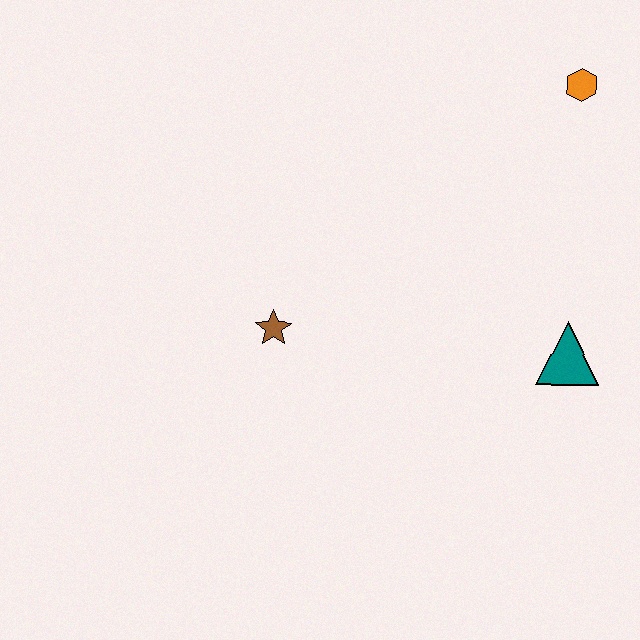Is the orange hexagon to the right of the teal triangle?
Yes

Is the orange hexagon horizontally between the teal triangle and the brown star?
No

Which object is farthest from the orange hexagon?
The brown star is farthest from the orange hexagon.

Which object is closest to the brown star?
The teal triangle is closest to the brown star.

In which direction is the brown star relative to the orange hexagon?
The brown star is to the left of the orange hexagon.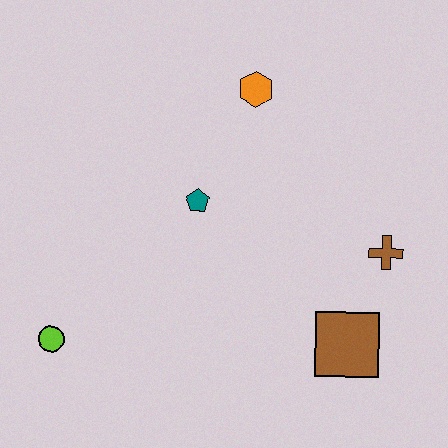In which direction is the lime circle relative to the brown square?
The lime circle is to the left of the brown square.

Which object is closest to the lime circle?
The teal pentagon is closest to the lime circle.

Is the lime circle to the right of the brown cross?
No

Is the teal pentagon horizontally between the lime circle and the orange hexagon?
Yes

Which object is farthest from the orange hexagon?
The lime circle is farthest from the orange hexagon.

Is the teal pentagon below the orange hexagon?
Yes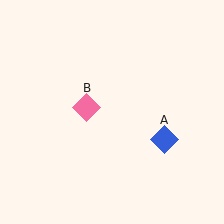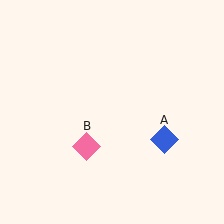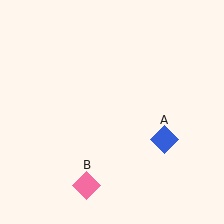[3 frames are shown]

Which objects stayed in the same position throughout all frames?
Blue diamond (object A) remained stationary.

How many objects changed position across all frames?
1 object changed position: pink diamond (object B).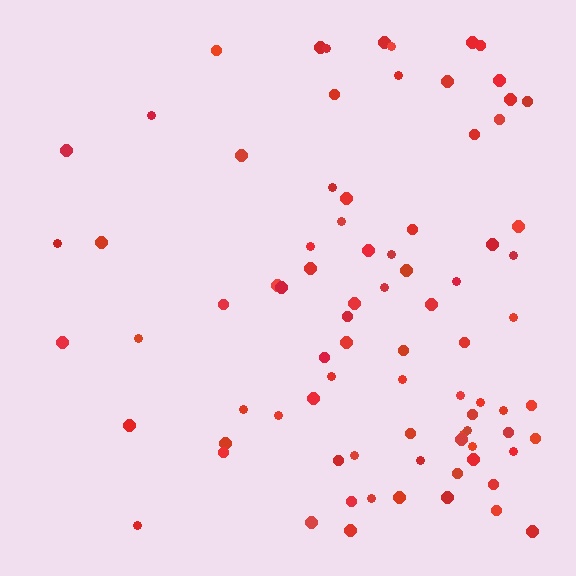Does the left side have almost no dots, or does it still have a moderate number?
Still a moderate number, just noticeably fewer than the right.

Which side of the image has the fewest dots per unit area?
The left.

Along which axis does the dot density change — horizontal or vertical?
Horizontal.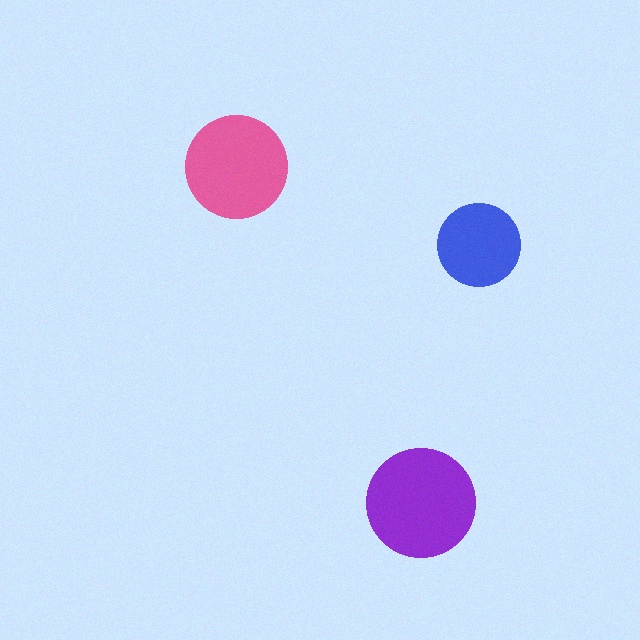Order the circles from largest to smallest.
the purple one, the pink one, the blue one.